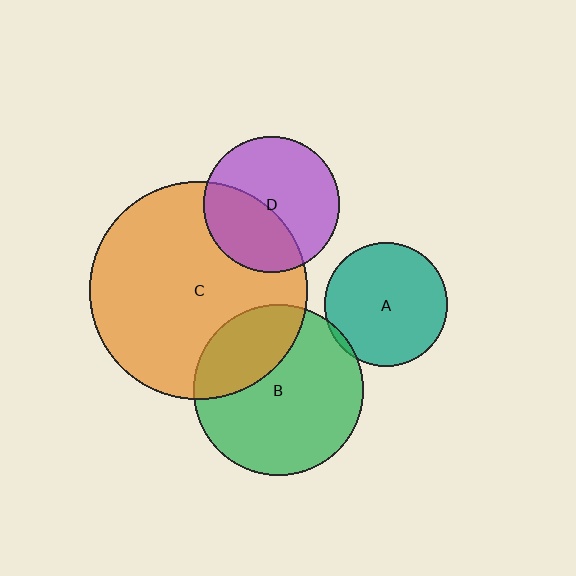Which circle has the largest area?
Circle C (orange).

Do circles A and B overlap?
Yes.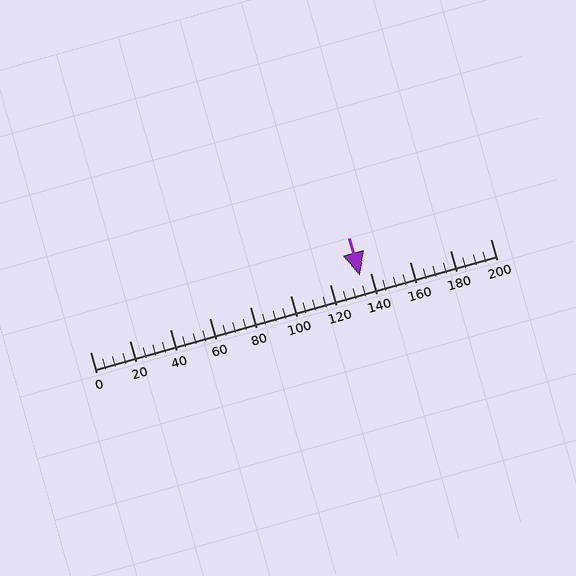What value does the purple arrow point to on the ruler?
The purple arrow points to approximately 135.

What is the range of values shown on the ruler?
The ruler shows values from 0 to 200.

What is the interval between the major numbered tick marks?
The major tick marks are spaced 20 units apart.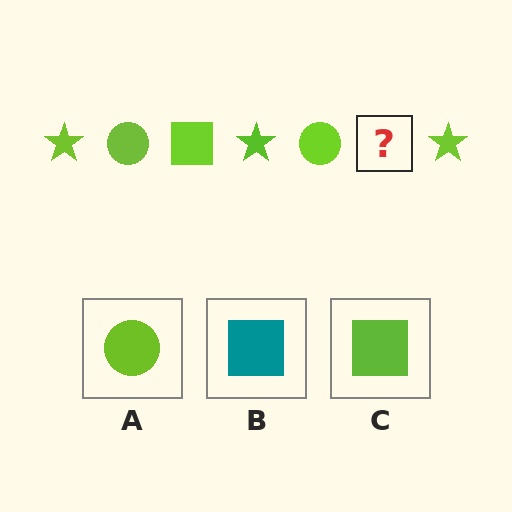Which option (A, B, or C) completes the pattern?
C.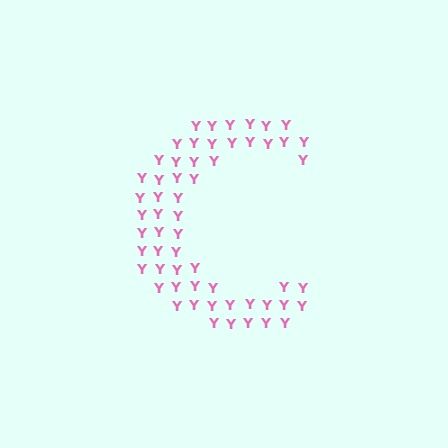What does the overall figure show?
The overall figure shows the letter C.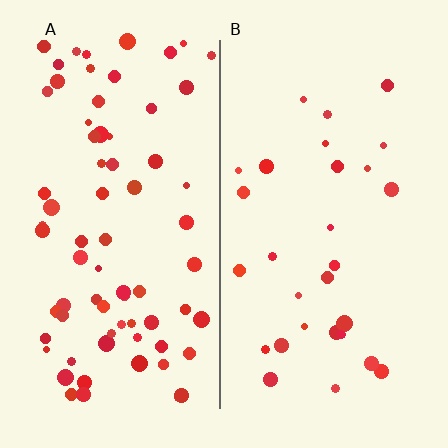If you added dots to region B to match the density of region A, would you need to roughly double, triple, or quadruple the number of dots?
Approximately triple.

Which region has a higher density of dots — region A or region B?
A (the left).